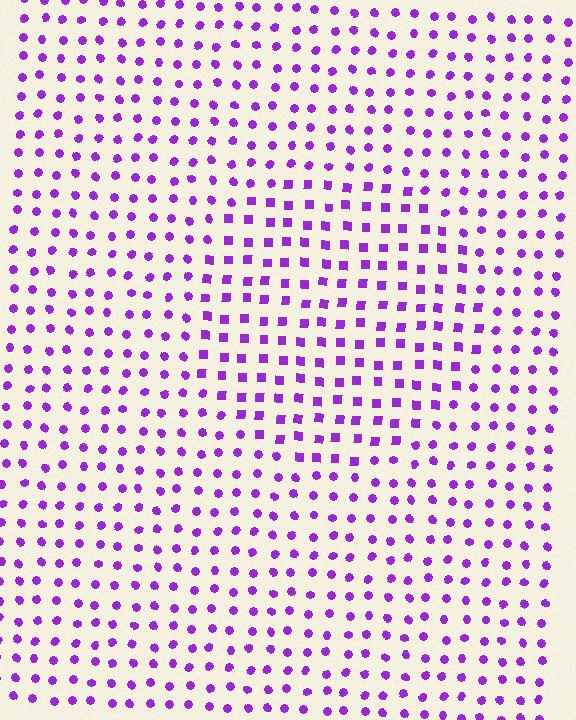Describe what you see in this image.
The image is filled with small purple elements arranged in a uniform grid. A circle-shaped region contains squares, while the surrounding area contains circles. The boundary is defined purely by the change in element shape.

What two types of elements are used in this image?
The image uses squares inside the circle region and circles outside it.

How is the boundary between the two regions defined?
The boundary is defined by a change in element shape: squares inside vs. circles outside. All elements share the same color and spacing.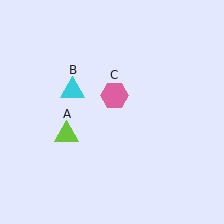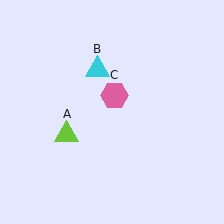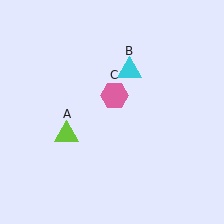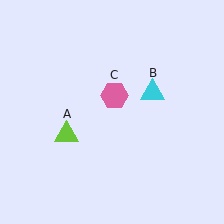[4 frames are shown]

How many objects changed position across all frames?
1 object changed position: cyan triangle (object B).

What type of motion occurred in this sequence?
The cyan triangle (object B) rotated clockwise around the center of the scene.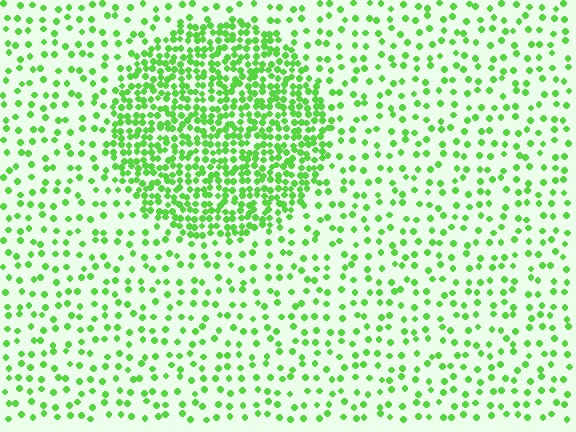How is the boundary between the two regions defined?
The boundary is defined by a change in element density (approximately 2.8x ratio). All elements are the same color, size, and shape.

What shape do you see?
I see a circle.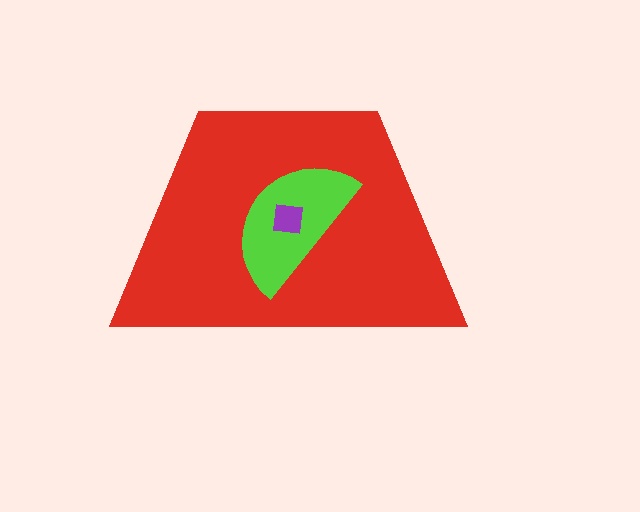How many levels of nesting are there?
3.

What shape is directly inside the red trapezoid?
The lime semicircle.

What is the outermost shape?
The red trapezoid.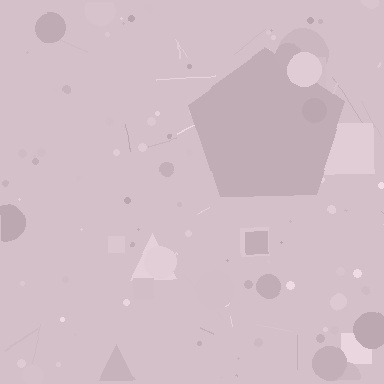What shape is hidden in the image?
A pentagon is hidden in the image.